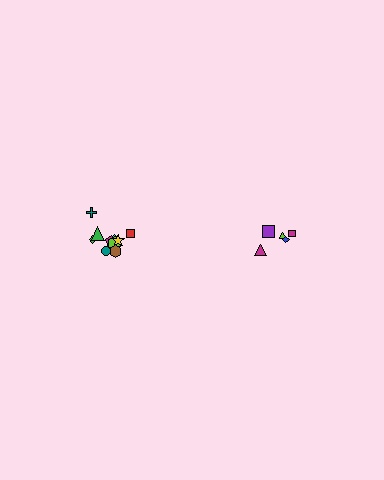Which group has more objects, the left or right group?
The left group.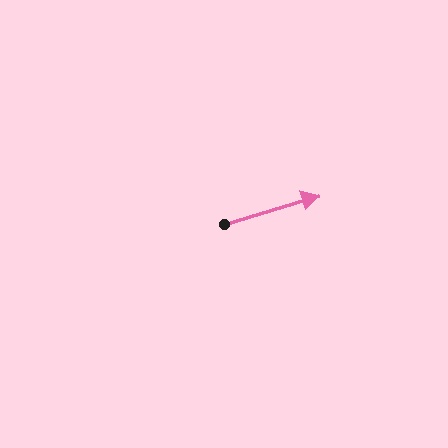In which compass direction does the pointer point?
East.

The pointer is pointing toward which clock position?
Roughly 2 o'clock.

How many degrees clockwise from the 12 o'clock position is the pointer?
Approximately 73 degrees.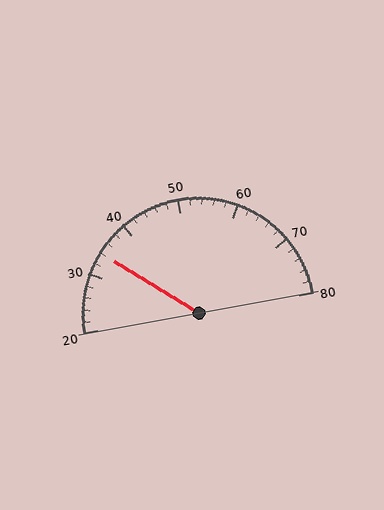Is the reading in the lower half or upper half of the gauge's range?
The reading is in the lower half of the range (20 to 80).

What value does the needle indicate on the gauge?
The needle indicates approximately 34.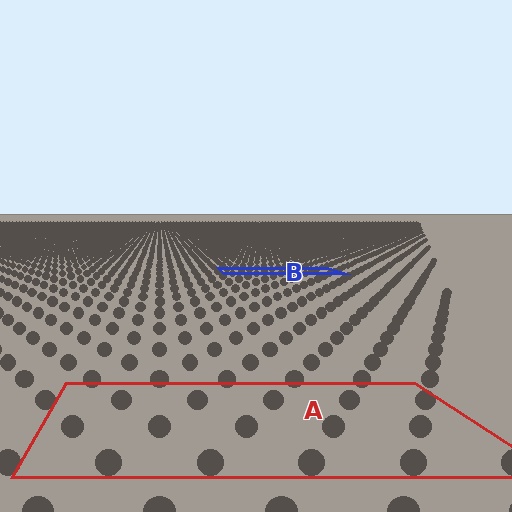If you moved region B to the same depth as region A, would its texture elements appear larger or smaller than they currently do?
They would appear larger. At a closer depth, the same texture elements are projected at a bigger on-screen size.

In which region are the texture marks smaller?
The texture marks are smaller in region B, because it is farther away.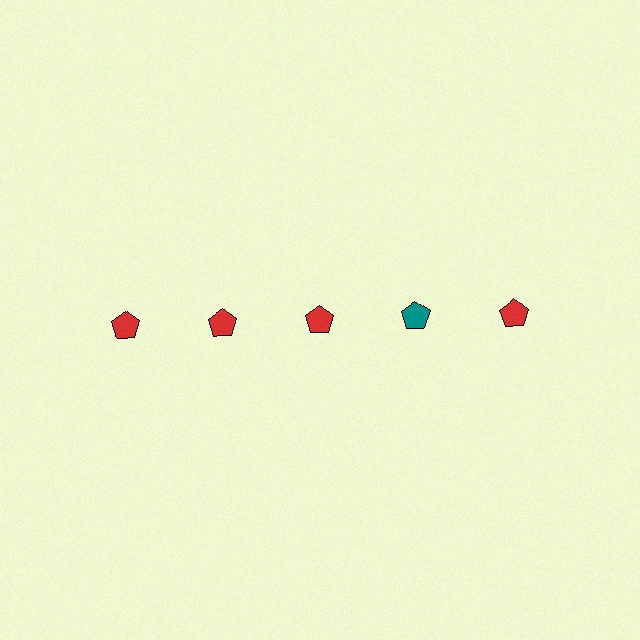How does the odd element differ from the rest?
It has a different color: teal instead of red.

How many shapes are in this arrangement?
There are 5 shapes arranged in a grid pattern.